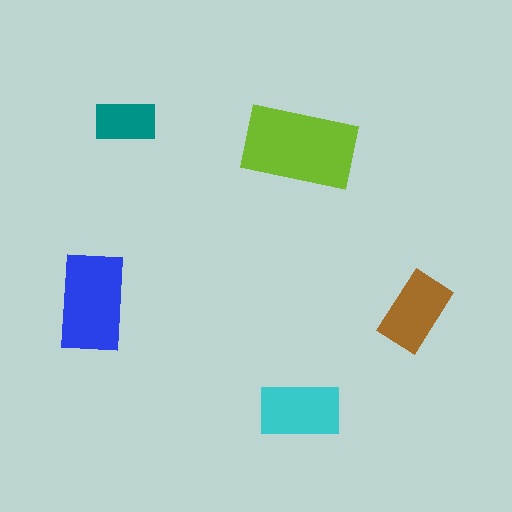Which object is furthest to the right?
The brown rectangle is rightmost.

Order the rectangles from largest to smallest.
the lime one, the blue one, the cyan one, the brown one, the teal one.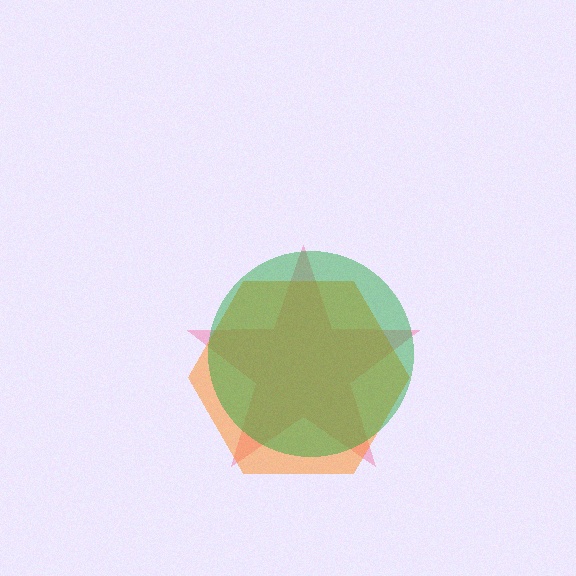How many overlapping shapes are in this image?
There are 3 overlapping shapes in the image.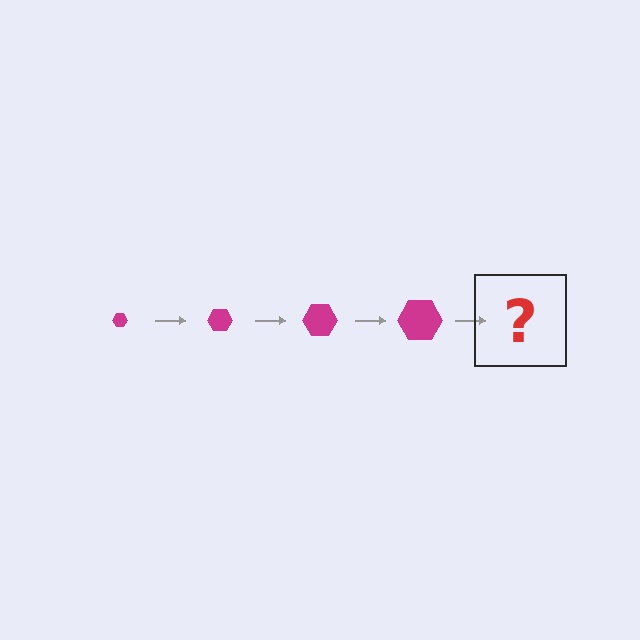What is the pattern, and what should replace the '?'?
The pattern is that the hexagon gets progressively larger each step. The '?' should be a magenta hexagon, larger than the previous one.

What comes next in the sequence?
The next element should be a magenta hexagon, larger than the previous one.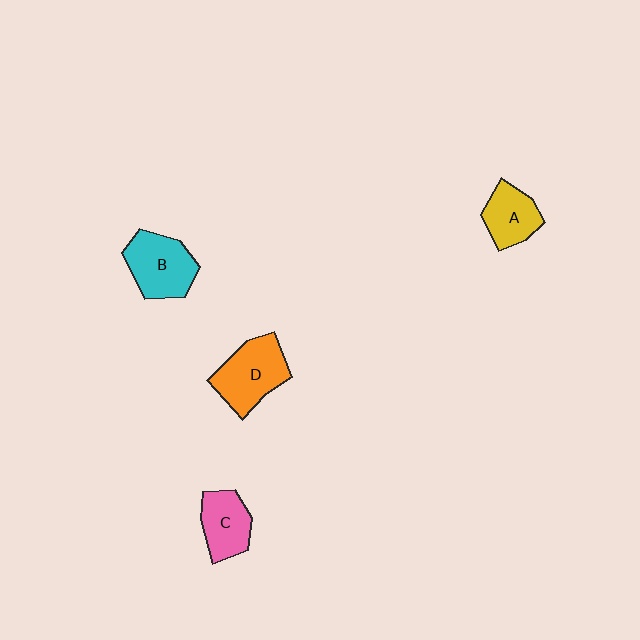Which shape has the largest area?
Shape D (orange).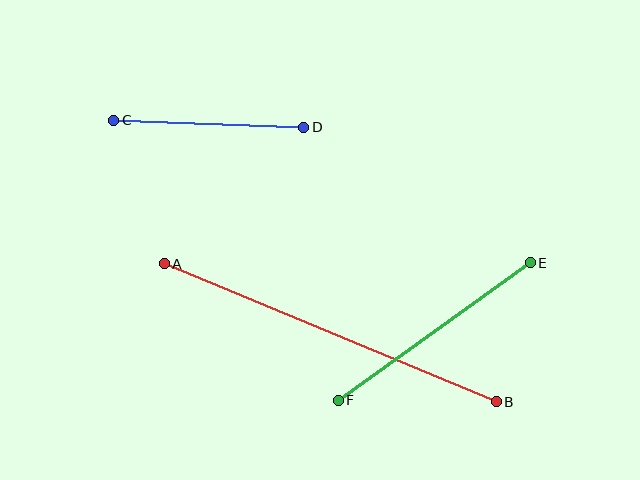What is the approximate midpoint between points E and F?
The midpoint is at approximately (434, 332) pixels.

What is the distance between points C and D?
The distance is approximately 190 pixels.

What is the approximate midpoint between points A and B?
The midpoint is at approximately (330, 333) pixels.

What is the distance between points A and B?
The distance is approximately 359 pixels.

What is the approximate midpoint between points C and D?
The midpoint is at approximately (209, 124) pixels.